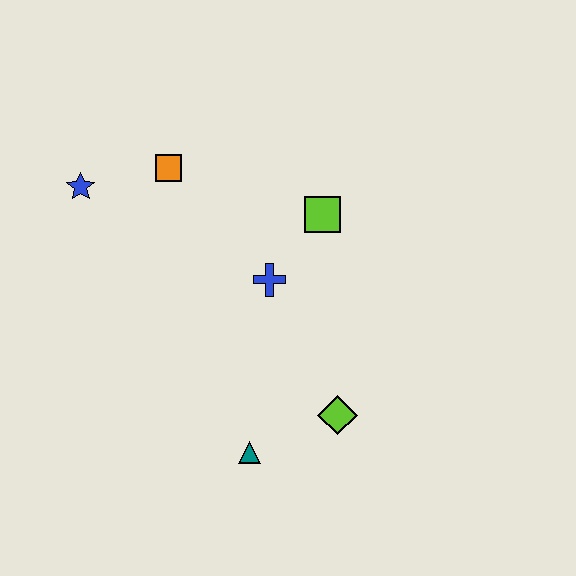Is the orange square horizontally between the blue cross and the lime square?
No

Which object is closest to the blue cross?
The lime square is closest to the blue cross.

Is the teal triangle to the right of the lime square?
No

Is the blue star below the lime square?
No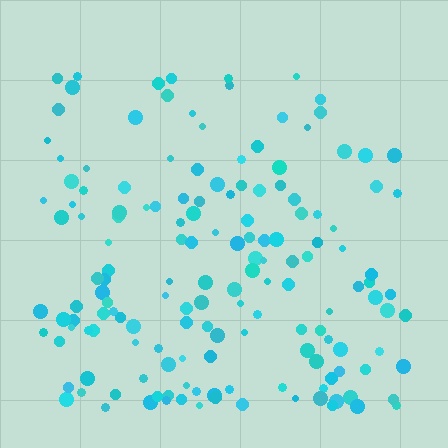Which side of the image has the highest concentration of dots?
The bottom.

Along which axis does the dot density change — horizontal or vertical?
Vertical.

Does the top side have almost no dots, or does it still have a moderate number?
Still a moderate number, just noticeably fewer than the bottom.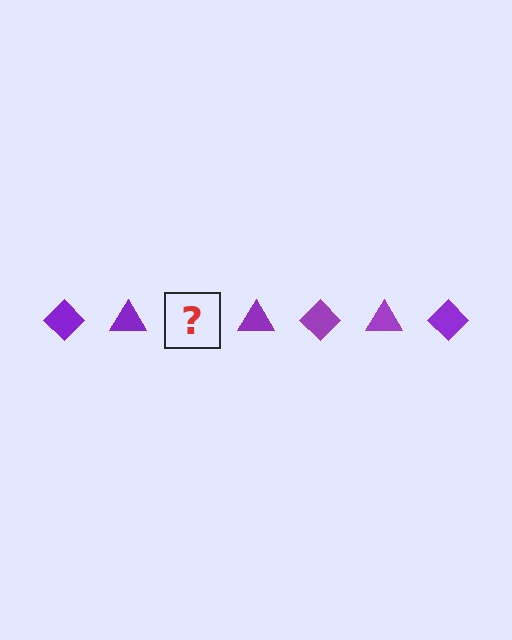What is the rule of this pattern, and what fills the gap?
The rule is that the pattern cycles through diamond, triangle shapes in purple. The gap should be filled with a purple diamond.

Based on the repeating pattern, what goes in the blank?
The blank should be a purple diamond.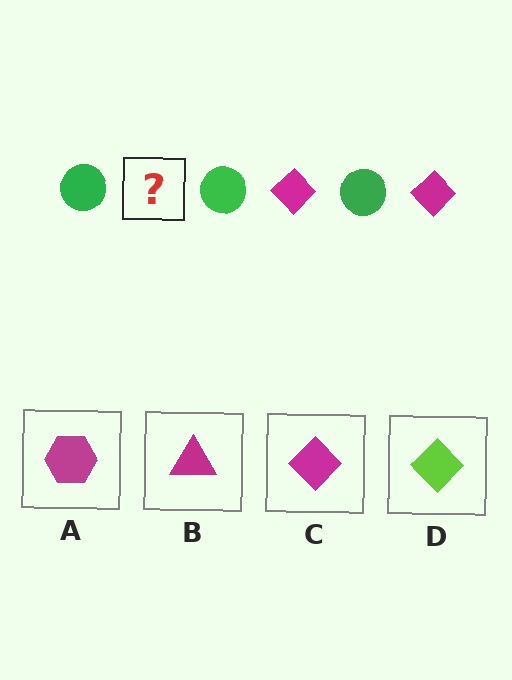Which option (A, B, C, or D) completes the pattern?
C.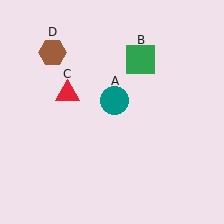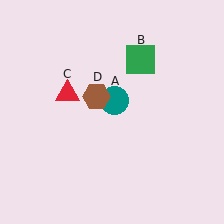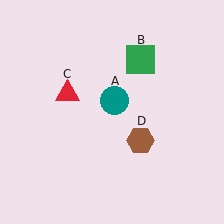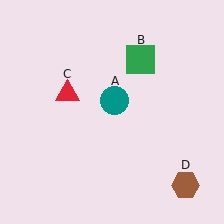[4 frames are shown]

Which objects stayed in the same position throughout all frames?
Teal circle (object A) and green square (object B) and red triangle (object C) remained stationary.